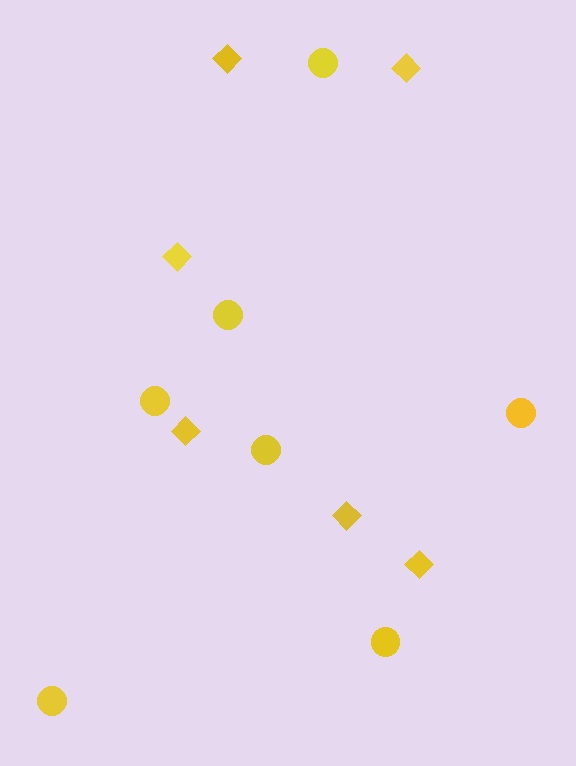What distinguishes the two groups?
There are 2 groups: one group of diamonds (6) and one group of circles (7).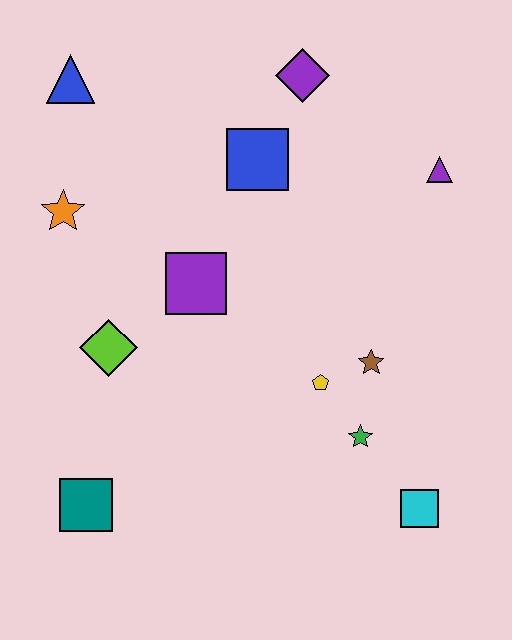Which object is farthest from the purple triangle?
The teal square is farthest from the purple triangle.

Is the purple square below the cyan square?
No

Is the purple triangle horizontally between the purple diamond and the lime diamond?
No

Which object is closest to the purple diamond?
The blue square is closest to the purple diamond.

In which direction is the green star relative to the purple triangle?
The green star is below the purple triangle.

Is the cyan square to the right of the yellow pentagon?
Yes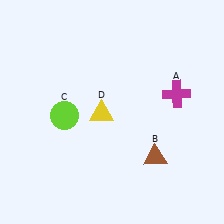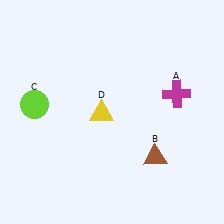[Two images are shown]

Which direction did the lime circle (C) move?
The lime circle (C) moved left.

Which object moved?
The lime circle (C) moved left.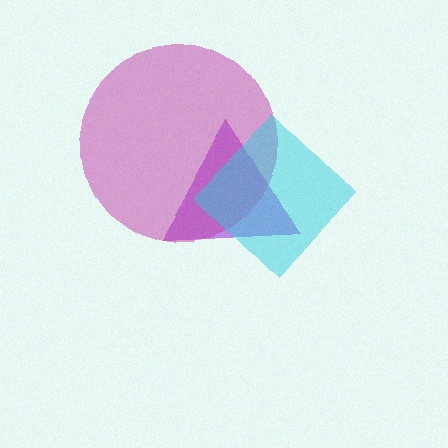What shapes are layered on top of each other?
The layered shapes are: a purple triangle, a magenta circle, a cyan diamond.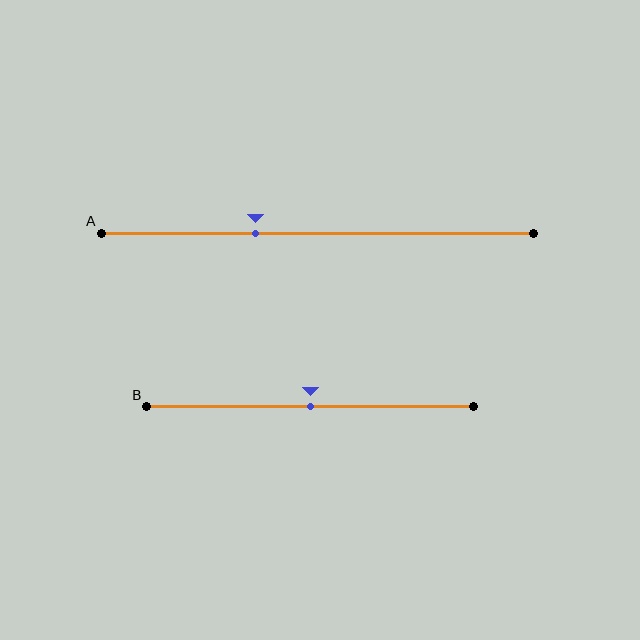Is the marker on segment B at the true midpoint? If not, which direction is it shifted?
Yes, the marker on segment B is at the true midpoint.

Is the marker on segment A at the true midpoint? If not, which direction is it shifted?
No, the marker on segment A is shifted to the left by about 14% of the segment length.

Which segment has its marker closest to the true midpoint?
Segment B has its marker closest to the true midpoint.